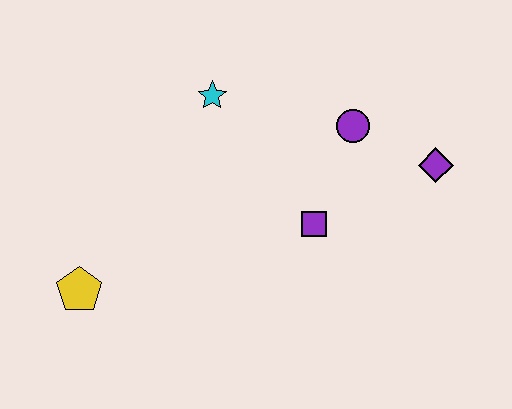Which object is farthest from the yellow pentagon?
The purple diamond is farthest from the yellow pentagon.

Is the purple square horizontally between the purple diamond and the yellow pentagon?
Yes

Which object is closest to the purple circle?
The purple diamond is closest to the purple circle.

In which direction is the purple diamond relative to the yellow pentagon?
The purple diamond is to the right of the yellow pentagon.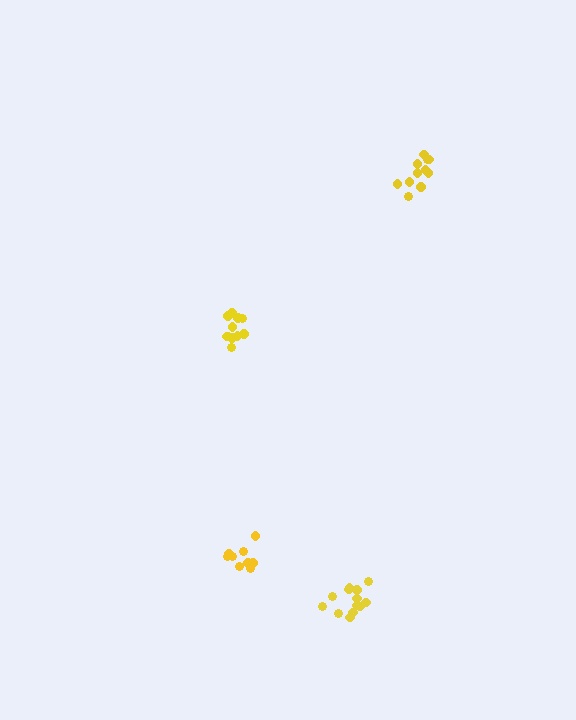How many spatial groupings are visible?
There are 4 spatial groupings.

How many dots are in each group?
Group 1: 11 dots, Group 2: 13 dots, Group 3: 9 dots, Group 4: 11 dots (44 total).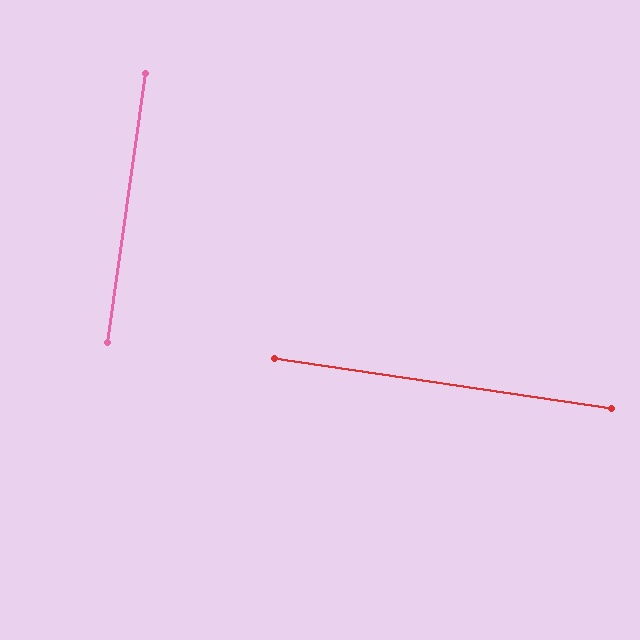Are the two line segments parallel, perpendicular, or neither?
Perpendicular — they meet at approximately 90°.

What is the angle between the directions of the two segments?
Approximately 90 degrees.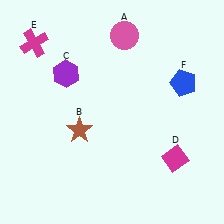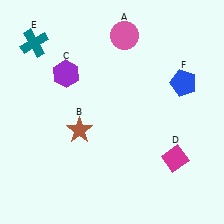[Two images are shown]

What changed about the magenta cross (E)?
In Image 1, E is magenta. In Image 2, it changed to teal.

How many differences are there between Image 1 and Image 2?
There is 1 difference between the two images.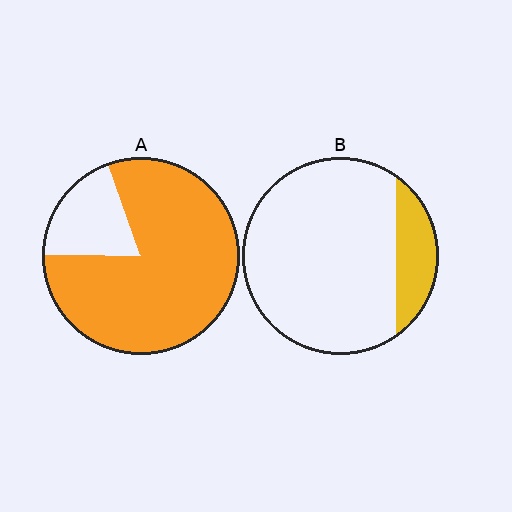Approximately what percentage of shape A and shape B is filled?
A is approximately 80% and B is approximately 15%.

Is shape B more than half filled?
No.